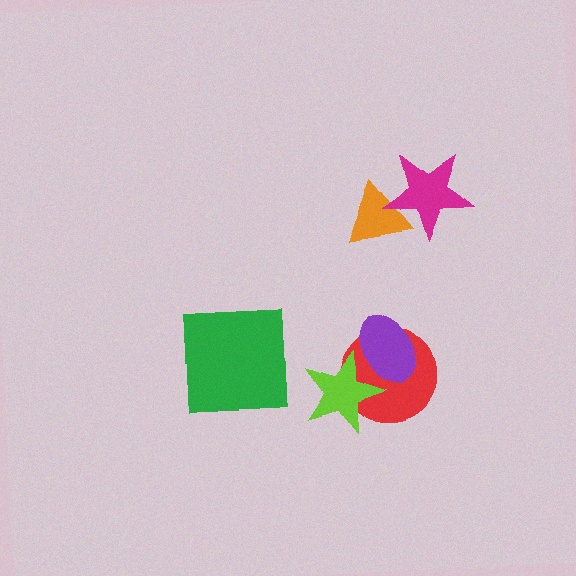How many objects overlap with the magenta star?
1 object overlaps with the magenta star.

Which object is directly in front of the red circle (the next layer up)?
The purple ellipse is directly in front of the red circle.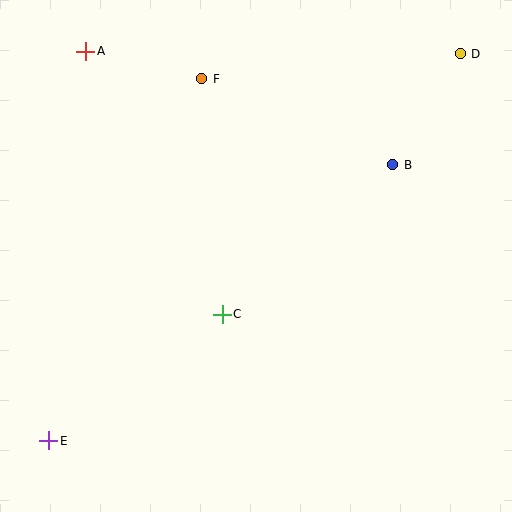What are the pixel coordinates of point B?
Point B is at (393, 165).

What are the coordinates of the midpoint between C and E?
The midpoint between C and E is at (136, 377).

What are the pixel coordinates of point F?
Point F is at (202, 79).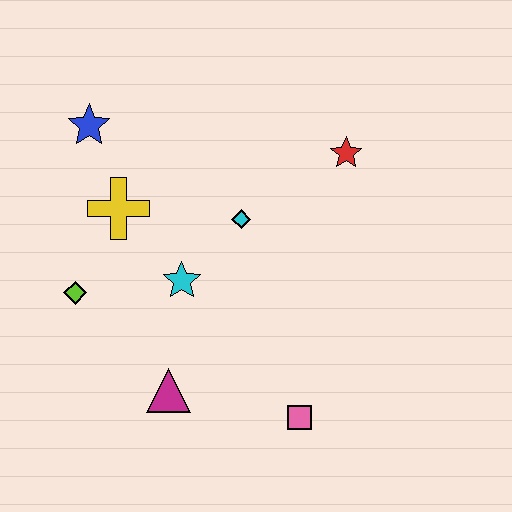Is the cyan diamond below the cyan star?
No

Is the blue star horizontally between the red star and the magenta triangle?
No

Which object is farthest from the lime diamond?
The red star is farthest from the lime diamond.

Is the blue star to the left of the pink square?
Yes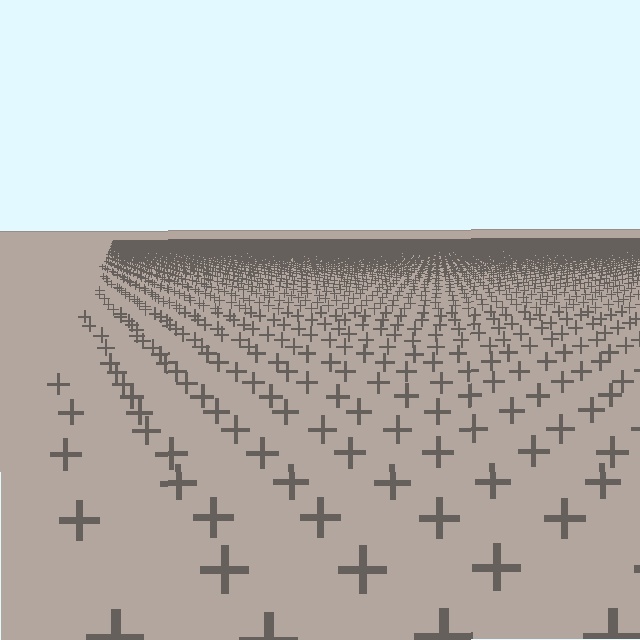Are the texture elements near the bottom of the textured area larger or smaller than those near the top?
Larger. Near the bottom, elements are closer to the viewer and appear at a bigger on-screen size.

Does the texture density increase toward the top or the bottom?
Density increases toward the top.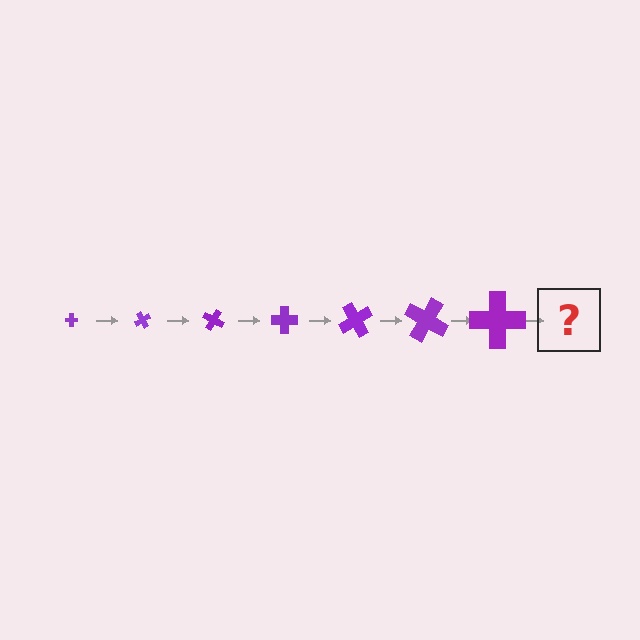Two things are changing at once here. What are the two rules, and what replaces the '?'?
The two rules are that the cross grows larger each step and it rotates 60 degrees each step. The '?' should be a cross, larger than the previous one and rotated 420 degrees from the start.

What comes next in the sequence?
The next element should be a cross, larger than the previous one and rotated 420 degrees from the start.